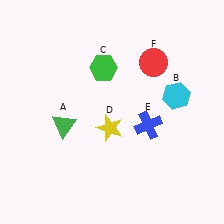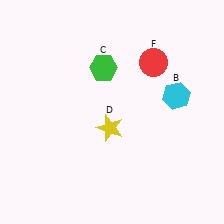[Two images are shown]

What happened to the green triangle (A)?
The green triangle (A) was removed in Image 2. It was in the bottom-left area of Image 1.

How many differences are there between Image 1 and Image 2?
There are 2 differences between the two images.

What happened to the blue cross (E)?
The blue cross (E) was removed in Image 2. It was in the bottom-right area of Image 1.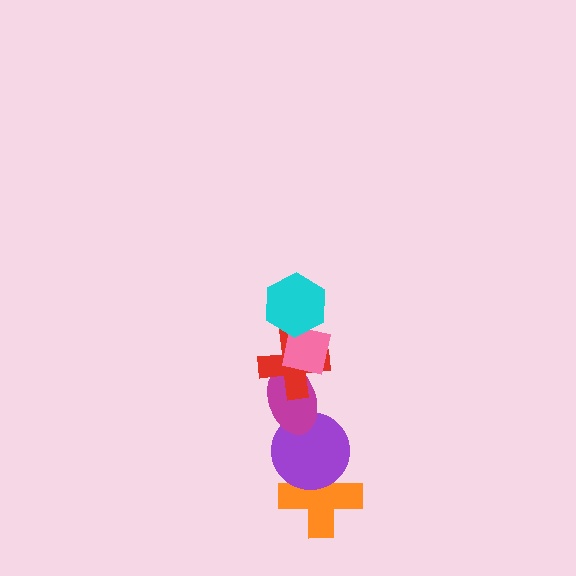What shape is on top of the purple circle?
The magenta ellipse is on top of the purple circle.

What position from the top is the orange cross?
The orange cross is 6th from the top.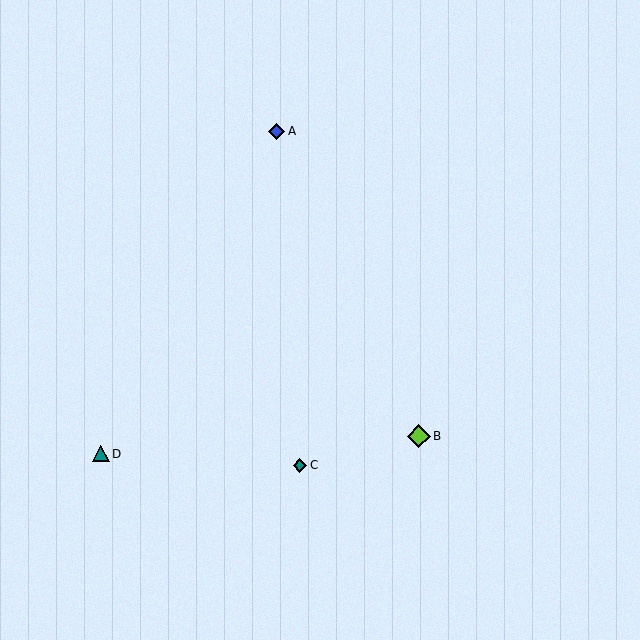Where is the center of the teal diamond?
The center of the teal diamond is at (300, 465).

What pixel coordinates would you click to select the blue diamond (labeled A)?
Click at (277, 131) to select the blue diamond A.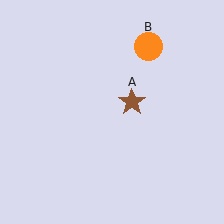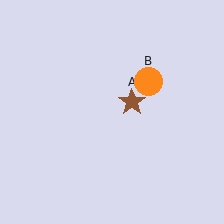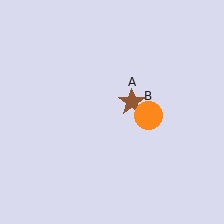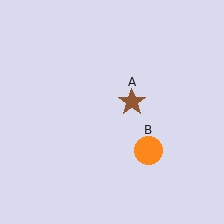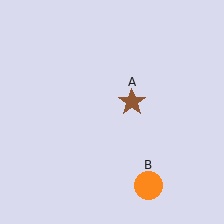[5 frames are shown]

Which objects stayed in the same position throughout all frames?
Brown star (object A) remained stationary.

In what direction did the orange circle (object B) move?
The orange circle (object B) moved down.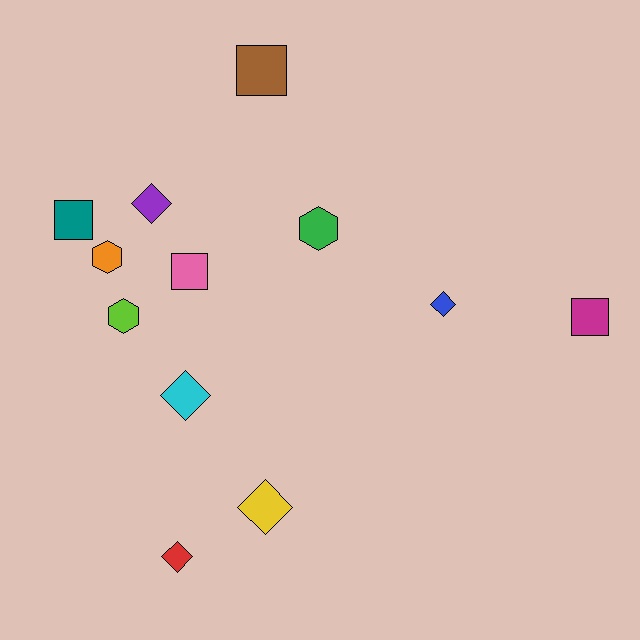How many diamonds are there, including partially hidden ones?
There are 5 diamonds.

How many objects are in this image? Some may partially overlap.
There are 12 objects.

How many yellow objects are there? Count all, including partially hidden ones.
There is 1 yellow object.